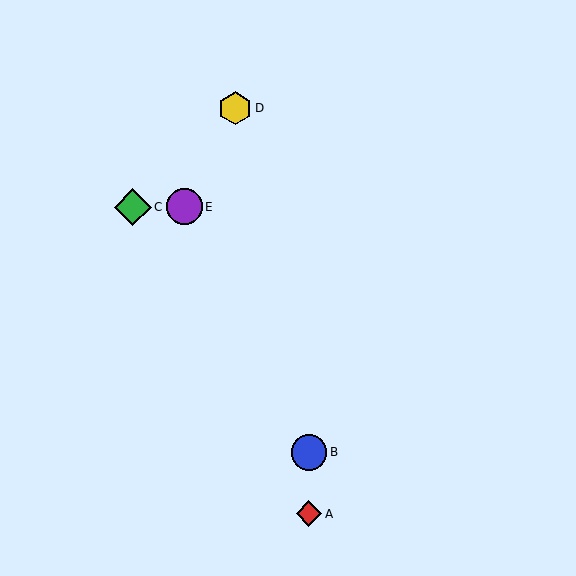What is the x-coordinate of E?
Object E is at x≈185.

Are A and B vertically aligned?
Yes, both are at x≈309.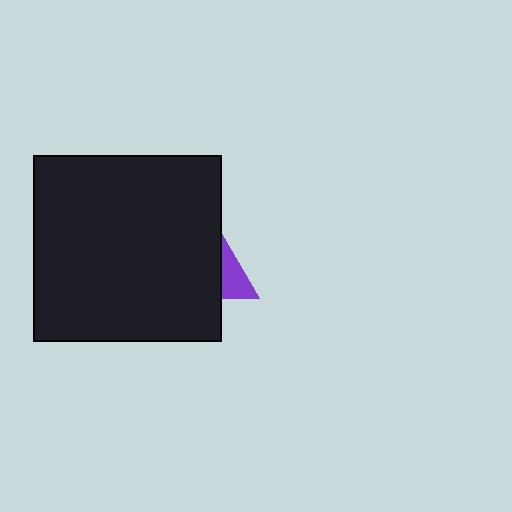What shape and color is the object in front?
The object in front is a black rectangle.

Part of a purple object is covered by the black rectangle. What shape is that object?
It is a triangle.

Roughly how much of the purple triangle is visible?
A small part of it is visible (roughly 30%).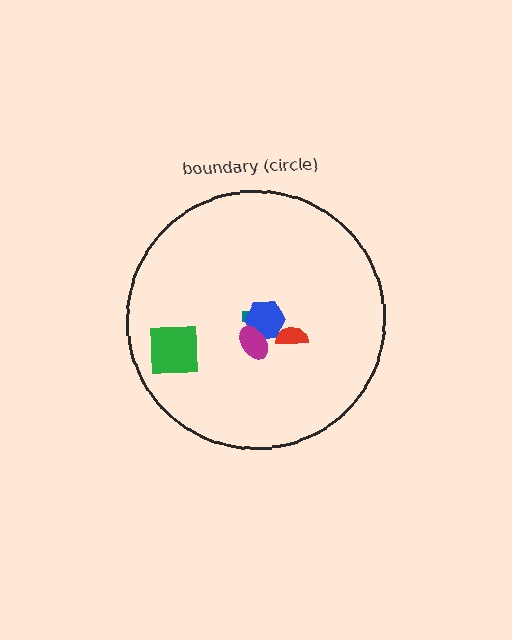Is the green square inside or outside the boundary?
Inside.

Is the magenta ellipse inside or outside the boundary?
Inside.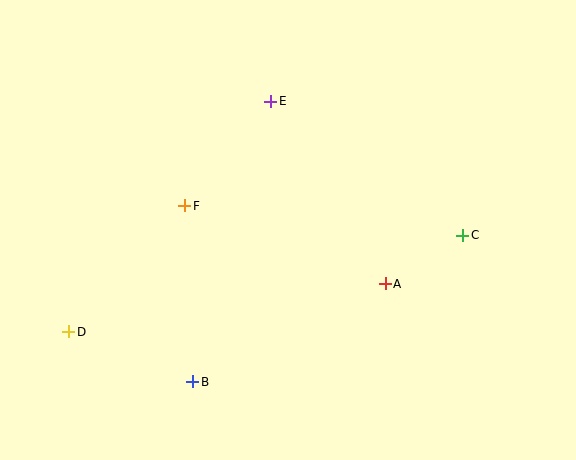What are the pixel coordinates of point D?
Point D is at (69, 332).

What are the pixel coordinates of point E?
Point E is at (271, 101).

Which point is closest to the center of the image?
Point F at (185, 206) is closest to the center.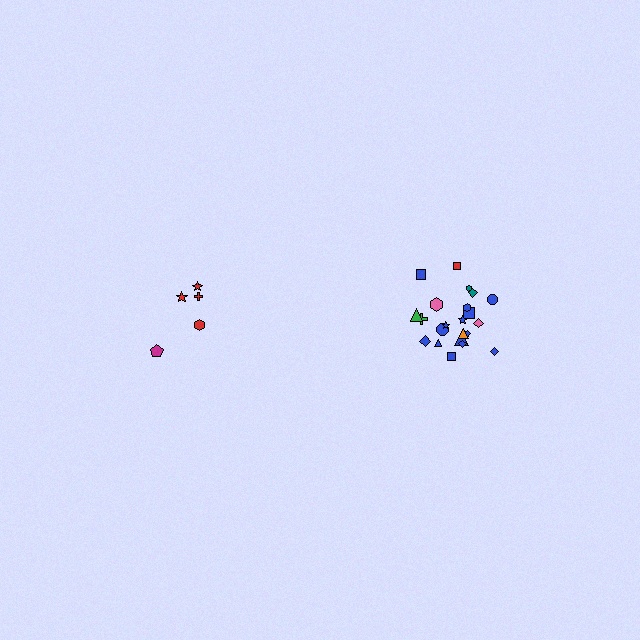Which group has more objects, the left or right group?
The right group.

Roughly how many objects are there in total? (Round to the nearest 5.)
Roughly 25 objects in total.